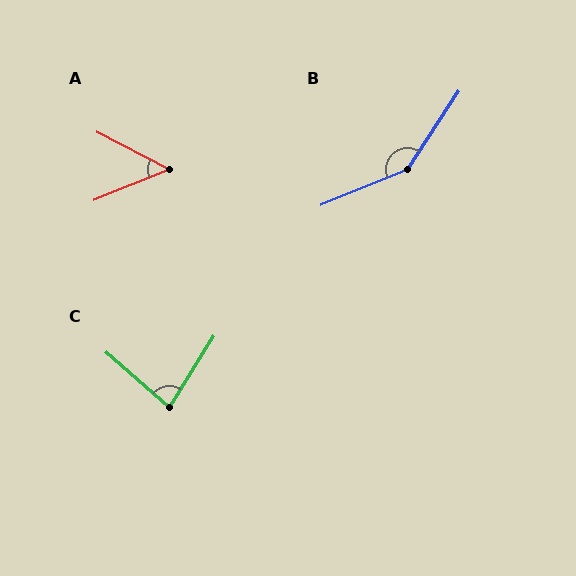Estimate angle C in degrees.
Approximately 81 degrees.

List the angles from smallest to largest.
A (50°), C (81°), B (146°).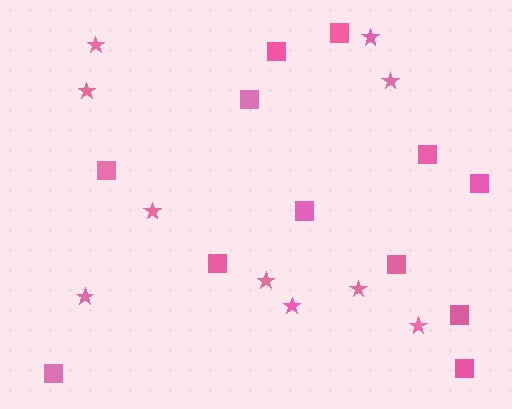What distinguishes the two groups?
There are 2 groups: one group of squares (12) and one group of stars (10).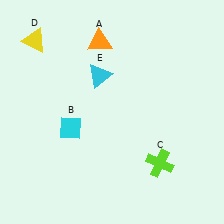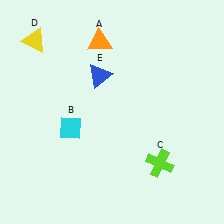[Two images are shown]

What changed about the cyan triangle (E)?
In Image 1, E is cyan. In Image 2, it changed to blue.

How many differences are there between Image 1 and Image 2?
There is 1 difference between the two images.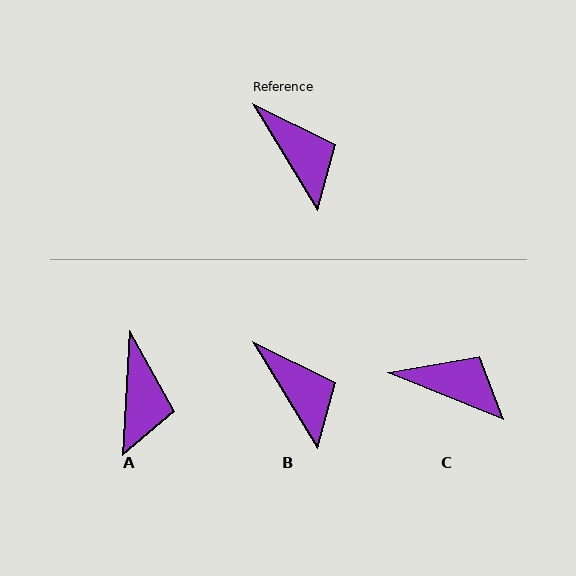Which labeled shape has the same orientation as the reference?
B.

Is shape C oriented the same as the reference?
No, it is off by about 36 degrees.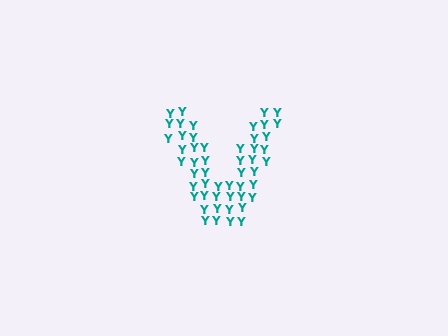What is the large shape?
The large shape is the letter V.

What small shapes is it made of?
It is made of small letter Y's.